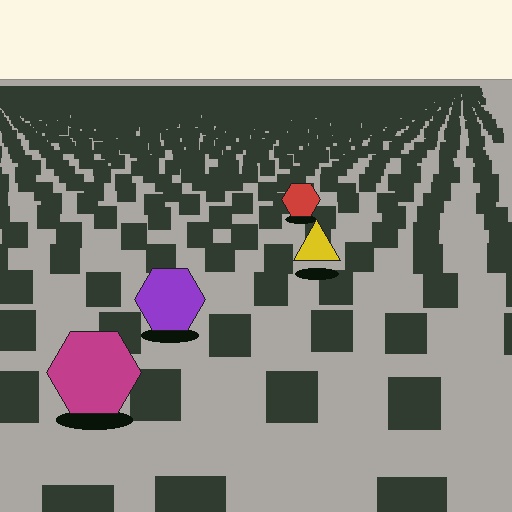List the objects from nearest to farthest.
From nearest to farthest: the magenta hexagon, the purple hexagon, the yellow triangle, the red hexagon.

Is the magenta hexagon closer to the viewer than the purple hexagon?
Yes. The magenta hexagon is closer — you can tell from the texture gradient: the ground texture is coarser near it.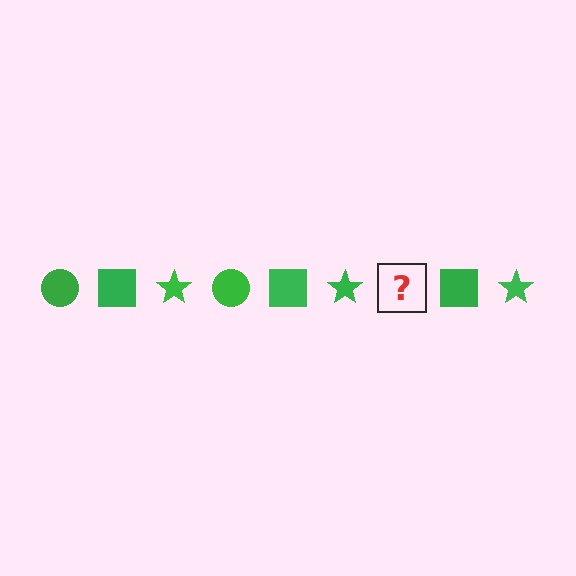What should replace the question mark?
The question mark should be replaced with a green circle.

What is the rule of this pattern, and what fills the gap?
The rule is that the pattern cycles through circle, square, star shapes in green. The gap should be filled with a green circle.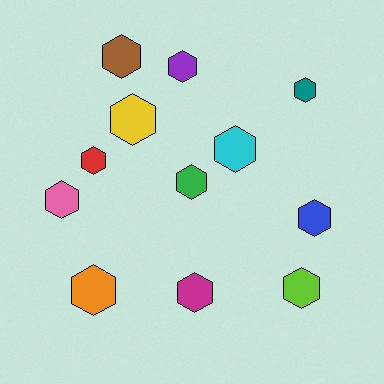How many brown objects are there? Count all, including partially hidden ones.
There is 1 brown object.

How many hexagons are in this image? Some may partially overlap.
There are 12 hexagons.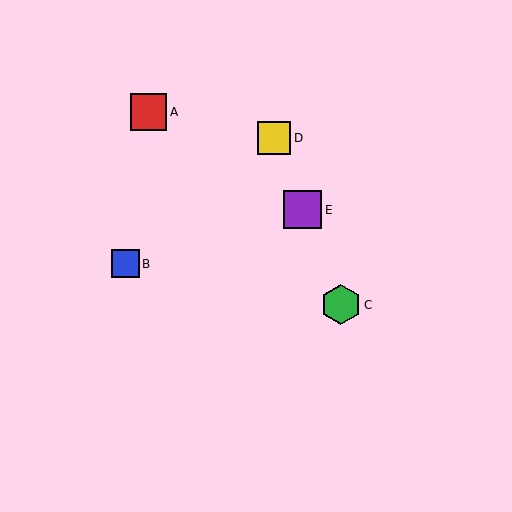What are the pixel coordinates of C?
Object C is at (341, 305).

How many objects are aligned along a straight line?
3 objects (C, D, E) are aligned along a straight line.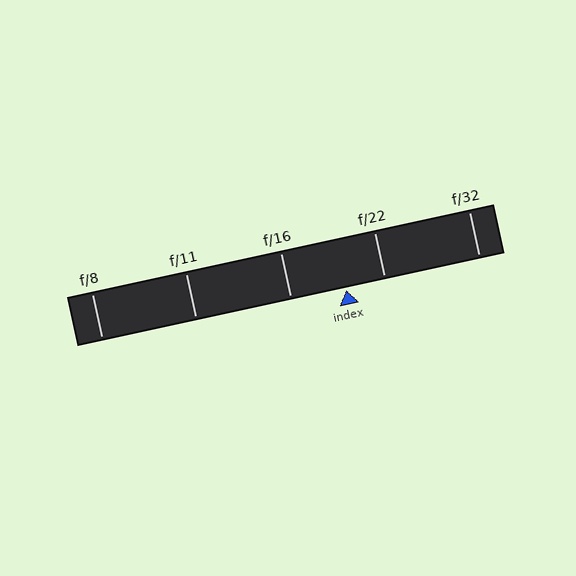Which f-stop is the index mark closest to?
The index mark is closest to f/22.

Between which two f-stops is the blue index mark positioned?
The index mark is between f/16 and f/22.